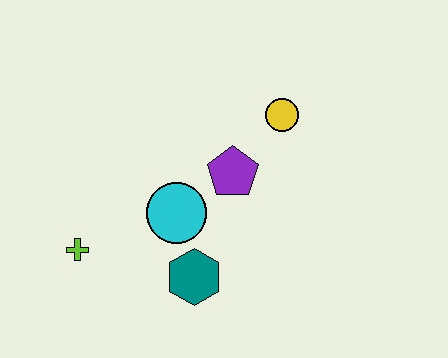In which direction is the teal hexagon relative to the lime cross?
The teal hexagon is to the right of the lime cross.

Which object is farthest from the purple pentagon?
The lime cross is farthest from the purple pentagon.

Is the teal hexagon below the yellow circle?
Yes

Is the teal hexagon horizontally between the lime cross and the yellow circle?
Yes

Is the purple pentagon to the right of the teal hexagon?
Yes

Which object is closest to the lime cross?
The cyan circle is closest to the lime cross.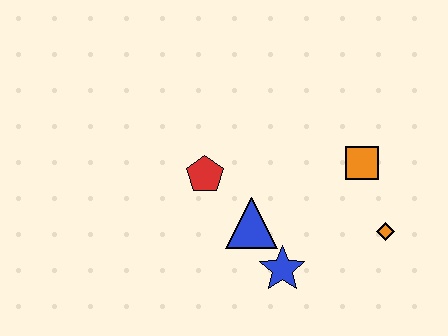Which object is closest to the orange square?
The orange diamond is closest to the orange square.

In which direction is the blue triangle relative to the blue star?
The blue triangle is above the blue star.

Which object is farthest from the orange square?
The red pentagon is farthest from the orange square.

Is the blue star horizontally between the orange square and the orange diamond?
No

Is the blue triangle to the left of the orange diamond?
Yes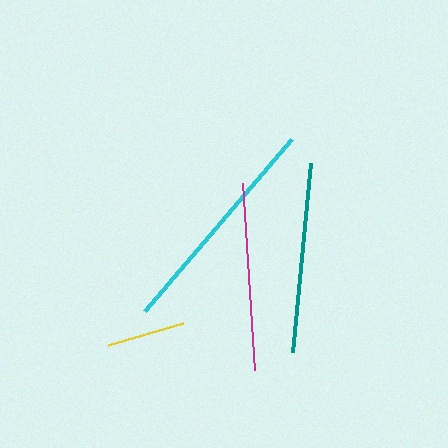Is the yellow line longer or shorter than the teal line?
The teal line is longer than the yellow line.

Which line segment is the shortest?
The yellow line is the shortest at approximately 77 pixels.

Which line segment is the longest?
The cyan line is the longest at approximately 226 pixels.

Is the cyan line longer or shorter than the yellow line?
The cyan line is longer than the yellow line.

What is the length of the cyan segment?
The cyan segment is approximately 226 pixels long.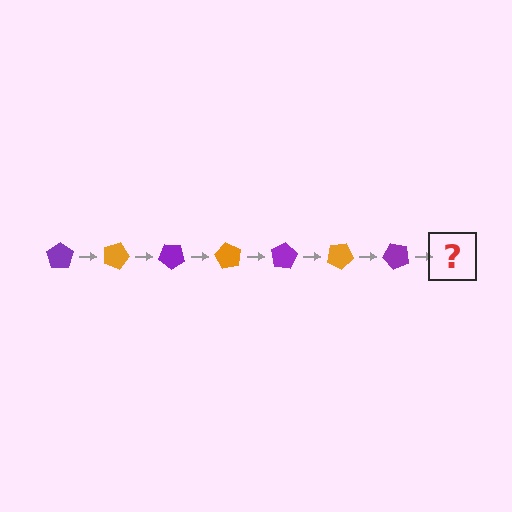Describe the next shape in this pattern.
It should be an orange pentagon, rotated 140 degrees from the start.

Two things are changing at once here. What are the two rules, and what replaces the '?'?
The two rules are that it rotates 20 degrees each step and the color cycles through purple and orange. The '?' should be an orange pentagon, rotated 140 degrees from the start.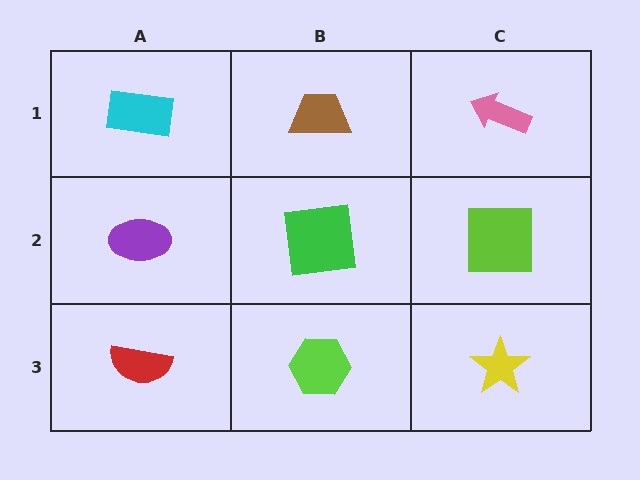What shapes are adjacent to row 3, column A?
A purple ellipse (row 2, column A), a lime hexagon (row 3, column B).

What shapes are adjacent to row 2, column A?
A cyan rectangle (row 1, column A), a red semicircle (row 3, column A), a green square (row 2, column B).